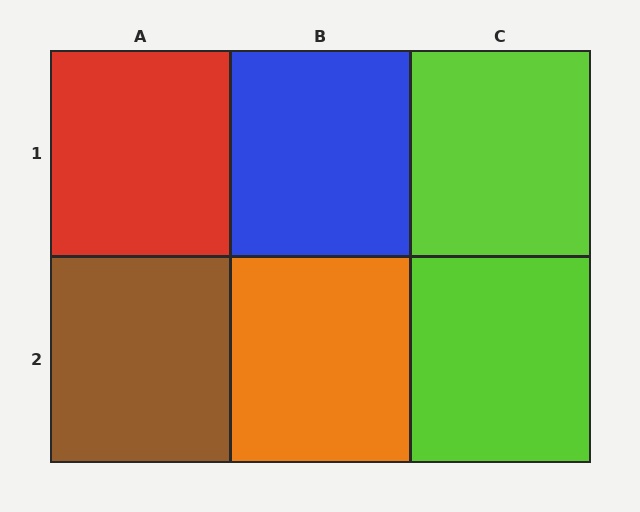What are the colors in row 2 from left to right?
Brown, orange, lime.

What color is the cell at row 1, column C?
Lime.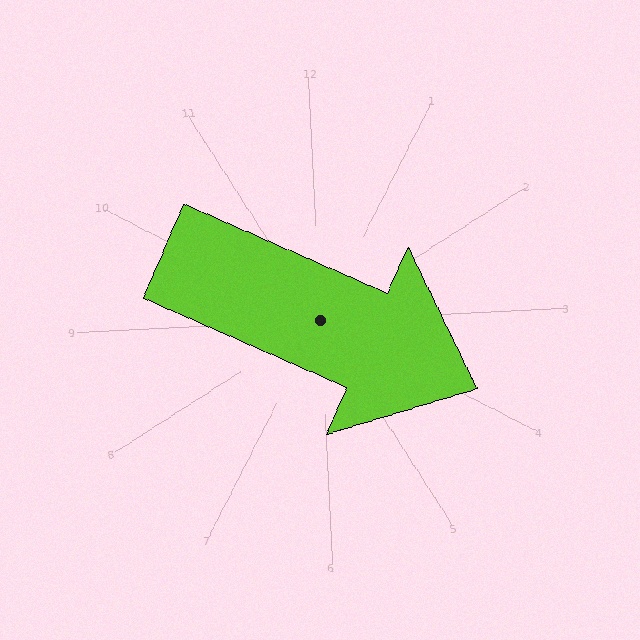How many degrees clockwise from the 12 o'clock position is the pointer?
Approximately 116 degrees.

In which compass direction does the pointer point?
Southeast.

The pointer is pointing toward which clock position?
Roughly 4 o'clock.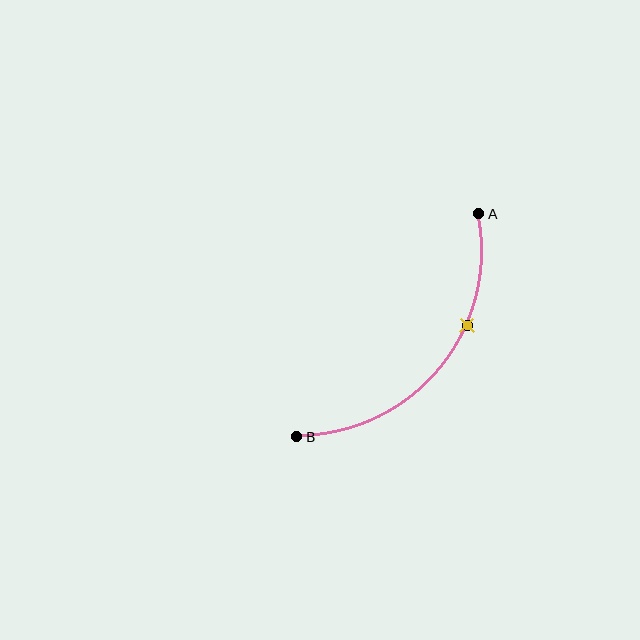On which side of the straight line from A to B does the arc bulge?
The arc bulges below and to the right of the straight line connecting A and B.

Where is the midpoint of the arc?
The arc midpoint is the point on the curve farthest from the straight line joining A and B. It sits below and to the right of that line.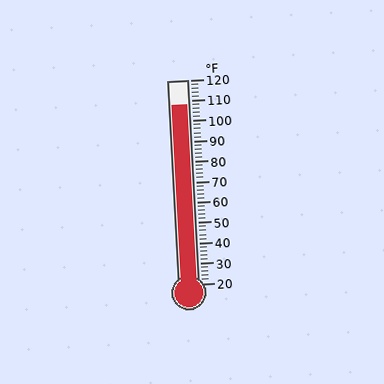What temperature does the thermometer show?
The thermometer shows approximately 108°F.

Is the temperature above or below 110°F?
The temperature is below 110°F.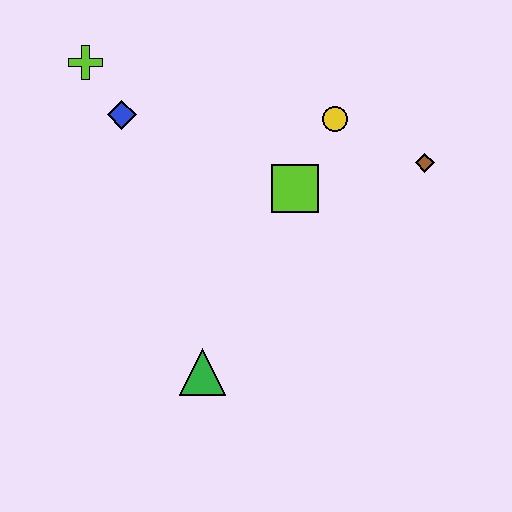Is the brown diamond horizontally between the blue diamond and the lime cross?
No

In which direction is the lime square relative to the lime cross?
The lime square is to the right of the lime cross.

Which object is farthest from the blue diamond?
The brown diamond is farthest from the blue diamond.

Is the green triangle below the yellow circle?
Yes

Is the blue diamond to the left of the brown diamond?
Yes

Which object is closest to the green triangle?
The lime square is closest to the green triangle.